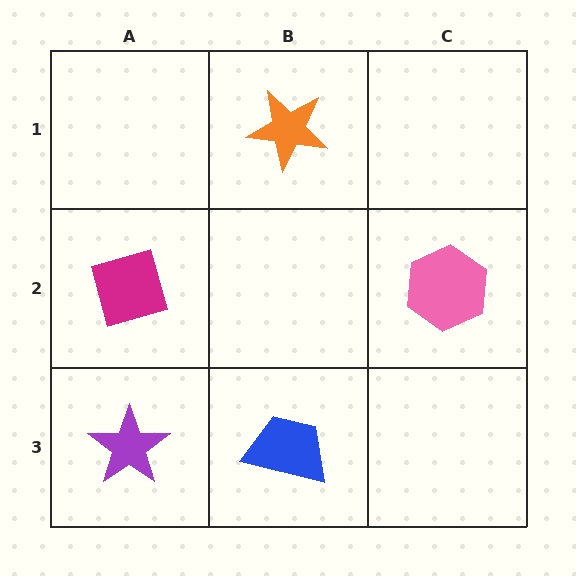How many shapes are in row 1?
1 shape.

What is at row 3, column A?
A purple star.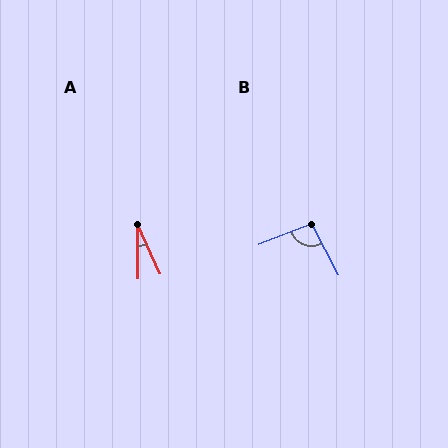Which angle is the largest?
B, at approximately 97 degrees.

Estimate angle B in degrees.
Approximately 97 degrees.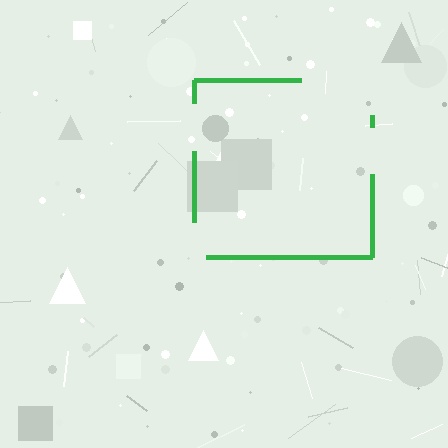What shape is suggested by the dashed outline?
The dashed outline suggests a square.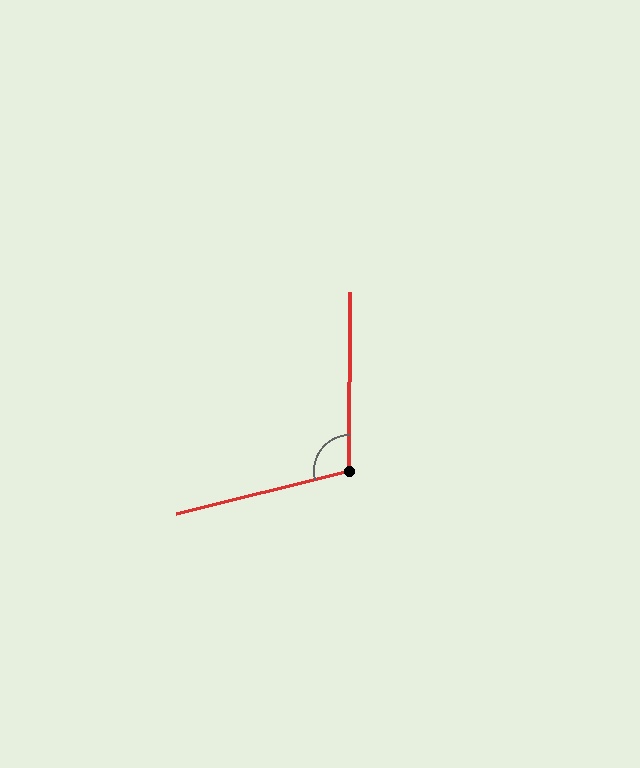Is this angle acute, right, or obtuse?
It is obtuse.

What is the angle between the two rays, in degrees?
Approximately 104 degrees.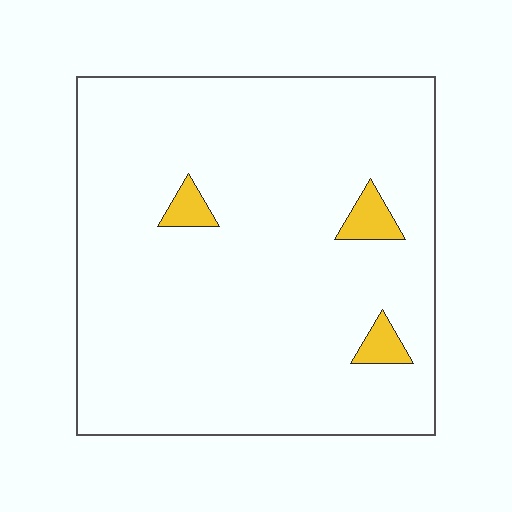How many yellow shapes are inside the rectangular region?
3.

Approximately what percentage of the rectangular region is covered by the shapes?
Approximately 5%.